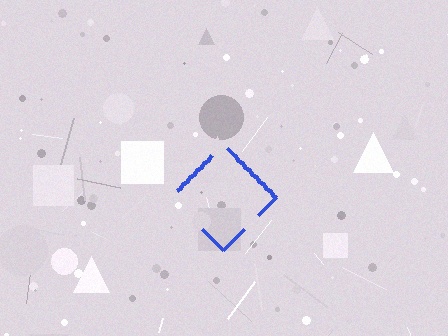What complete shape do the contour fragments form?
The contour fragments form a diamond.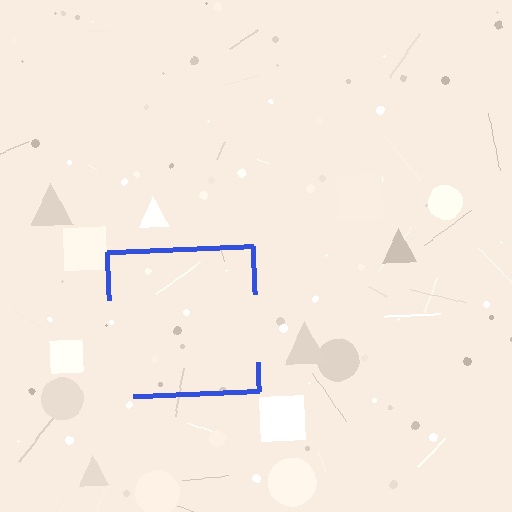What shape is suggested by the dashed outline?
The dashed outline suggests a square.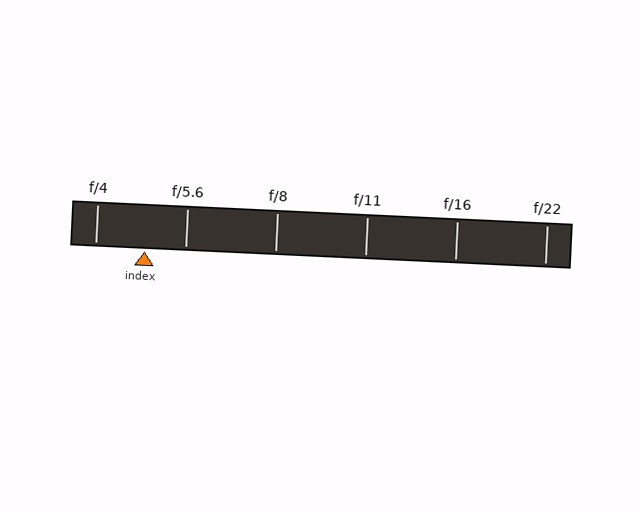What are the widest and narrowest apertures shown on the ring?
The widest aperture shown is f/4 and the narrowest is f/22.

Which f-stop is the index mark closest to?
The index mark is closest to f/5.6.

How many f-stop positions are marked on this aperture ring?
There are 6 f-stop positions marked.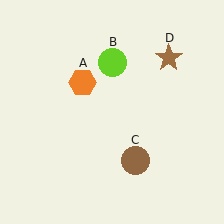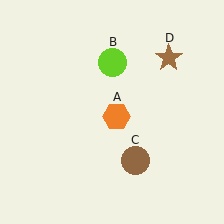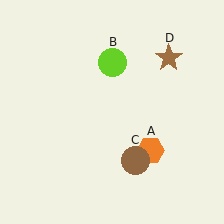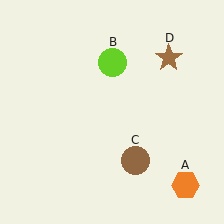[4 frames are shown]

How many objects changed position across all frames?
1 object changed position: orange hexagon (object A).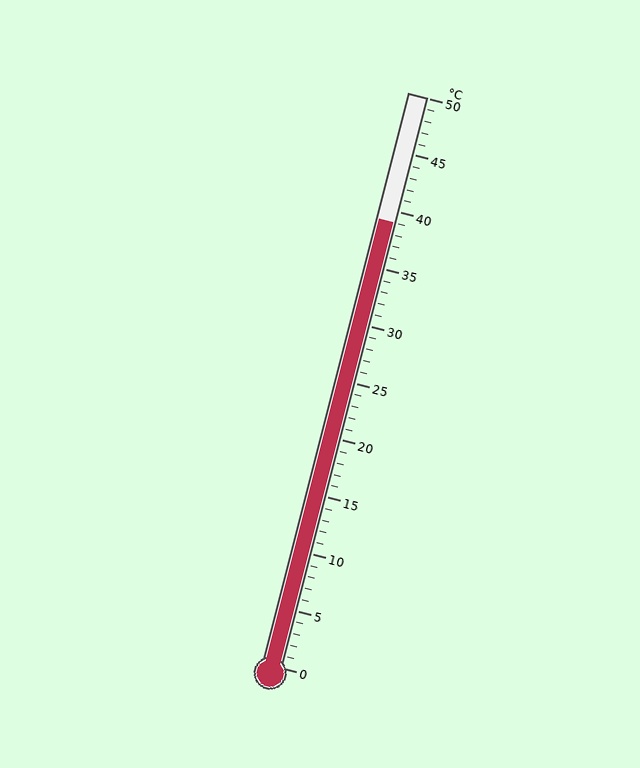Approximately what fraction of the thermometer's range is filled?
The thermometer is filled to approximately 80% of its range.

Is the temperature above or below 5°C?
The temperature is above 5°C.